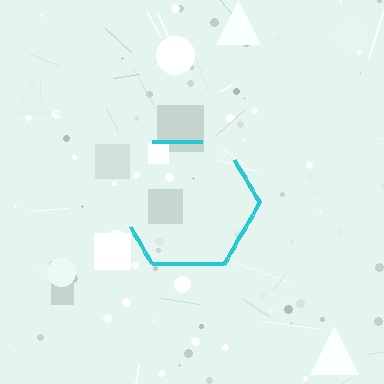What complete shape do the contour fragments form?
The contour fragments form a hexagon.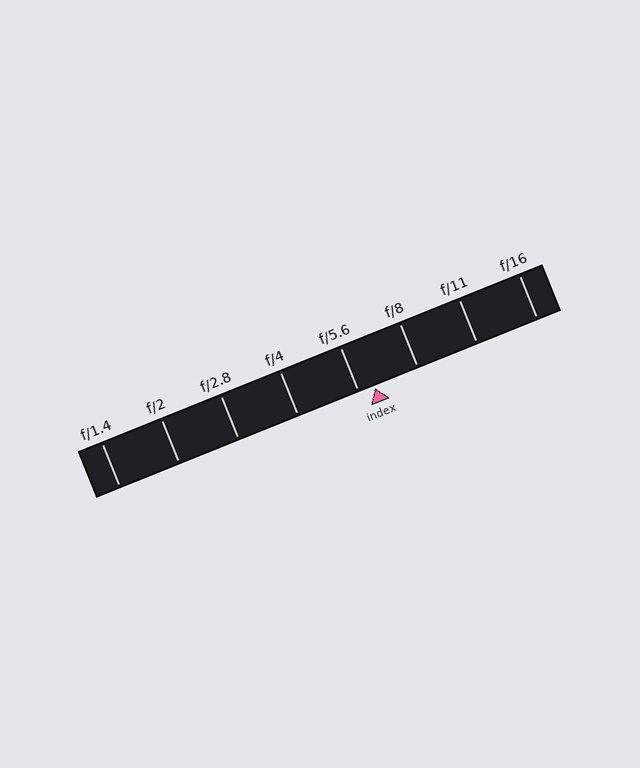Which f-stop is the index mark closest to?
The index mark is closest to f/5.6.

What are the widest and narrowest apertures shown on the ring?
The widest aperture shown is f/1.4 and the narrowest is f/16.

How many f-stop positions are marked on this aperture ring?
There are 8 f-stop positions marked.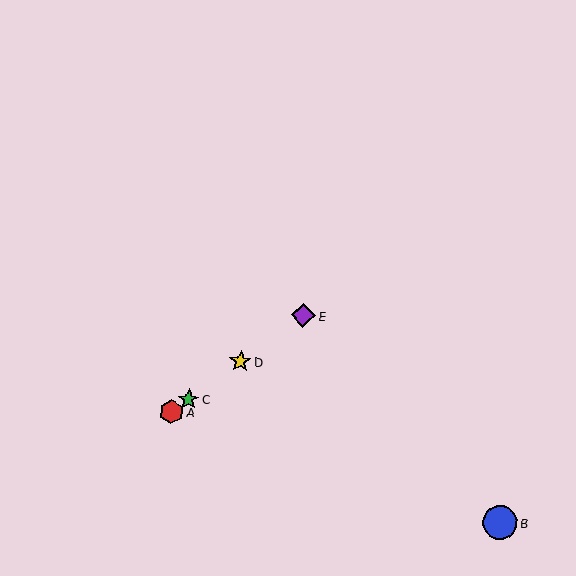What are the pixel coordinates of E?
Object E is at (303, 316).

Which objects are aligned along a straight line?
Objects A, C, D, E are aligned along a straight line.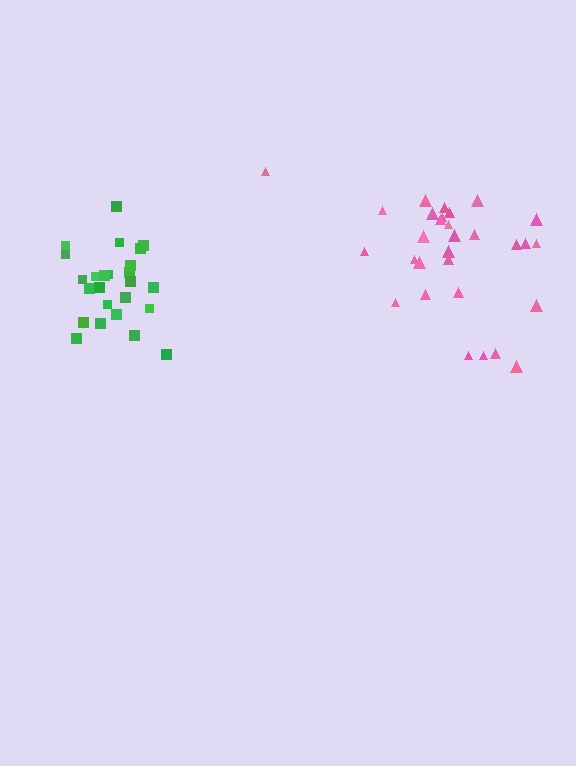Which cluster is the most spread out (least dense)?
Pink.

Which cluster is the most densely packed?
Green.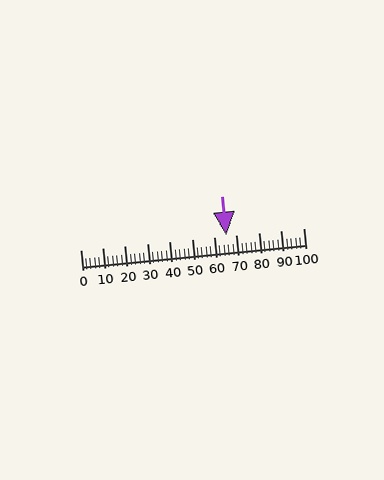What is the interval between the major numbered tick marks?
The major tick marks are spaced 10 units apart.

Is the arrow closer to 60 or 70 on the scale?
The arrow is closer to 70.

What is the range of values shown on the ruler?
The ruler shows values from 0 to 100.